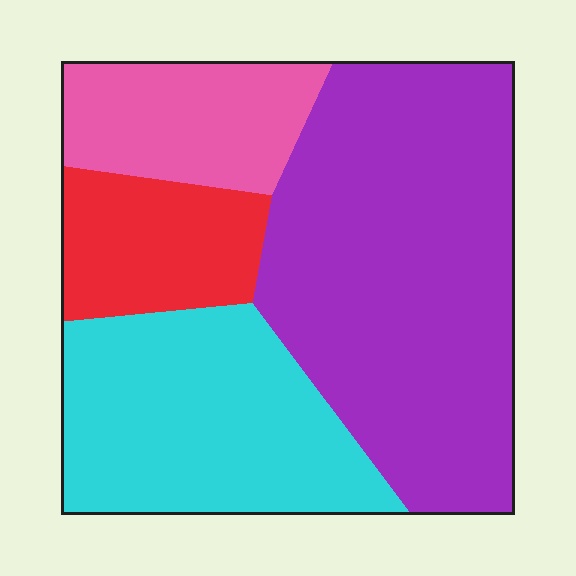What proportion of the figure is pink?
Pink covers about 15% of the figure.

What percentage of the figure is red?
Red covers 13% of the figure.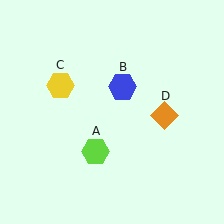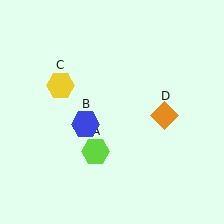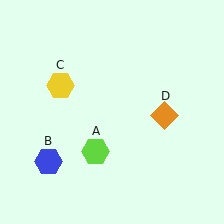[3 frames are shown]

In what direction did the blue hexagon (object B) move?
The blue hexagon (object B) moved down and to the left.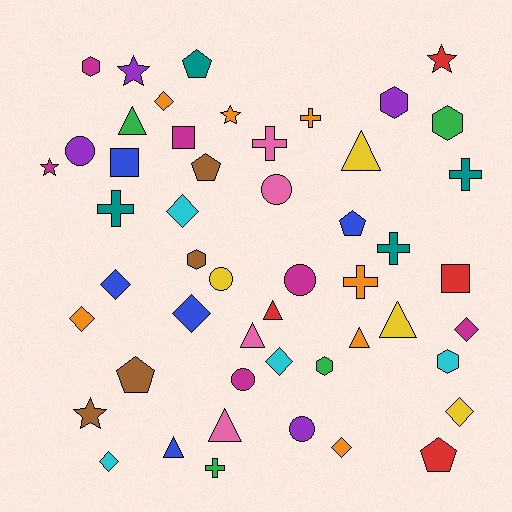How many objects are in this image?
There are 50 objects.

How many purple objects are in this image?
There are 4 purple objects.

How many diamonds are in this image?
There are 10 diamonds.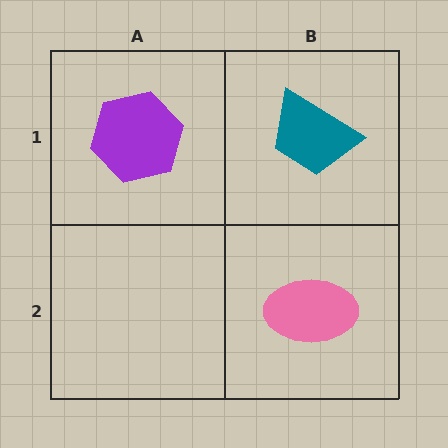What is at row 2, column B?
A pink ellipse.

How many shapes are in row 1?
2 shapes.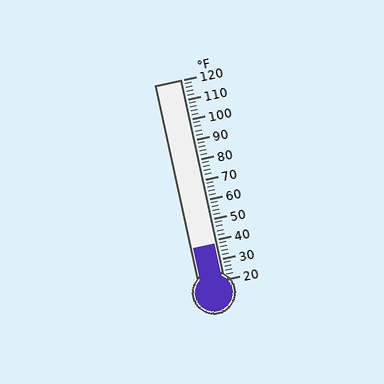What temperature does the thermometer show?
The thermometer shows approximately 38°F.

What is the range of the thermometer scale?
The thermometer scale ranges from 20°F to 120°F.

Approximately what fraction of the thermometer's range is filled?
The thermometer is filled to approximately 20% of its range.